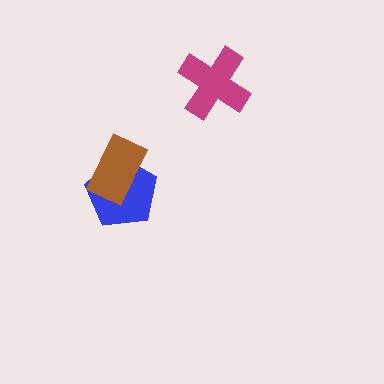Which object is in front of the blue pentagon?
The brown rectangle is in front of the blue pentagon.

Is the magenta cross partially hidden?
No, no other shape covers it.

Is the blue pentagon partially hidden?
Yes, it is partially covered by another shape.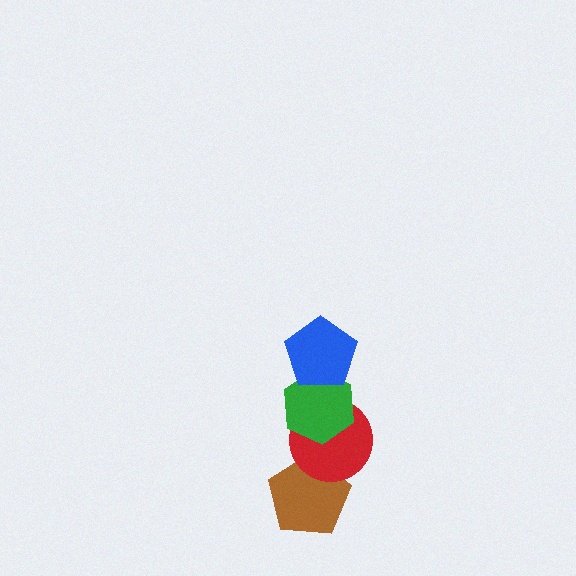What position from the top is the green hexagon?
The green hexagon is 2nd from the top.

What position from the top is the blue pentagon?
The blue pentagon is 1st from the top.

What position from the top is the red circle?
The red circle is 3rd from the top.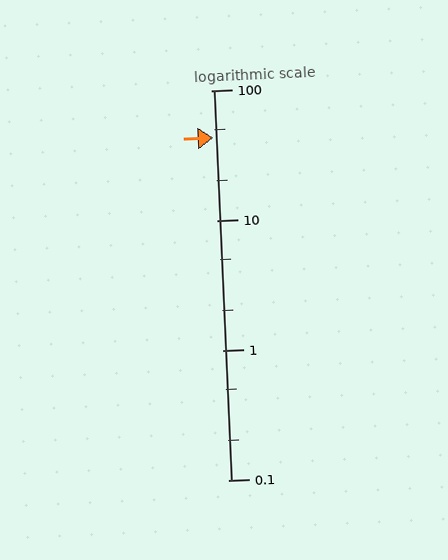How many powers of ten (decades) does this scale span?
The scale spans 3 decades, from 0.1 to 100.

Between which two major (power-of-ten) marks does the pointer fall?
The pointer is between 10 and 100.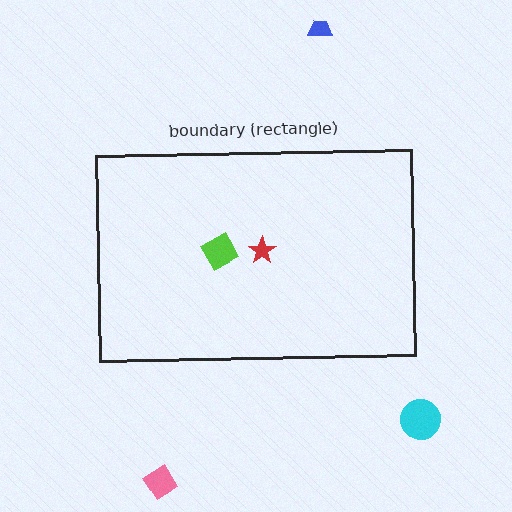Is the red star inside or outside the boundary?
Inside.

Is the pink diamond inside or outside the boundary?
Outside.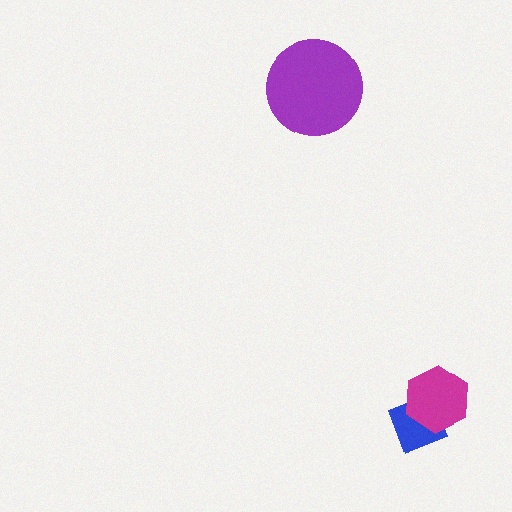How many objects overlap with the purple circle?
0 objects overlap with the purple circle.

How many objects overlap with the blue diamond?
1 object overlaps with the blue diamond.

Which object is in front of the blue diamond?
The magenta hexagon is in front of the blue diamond.